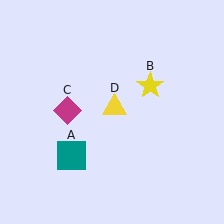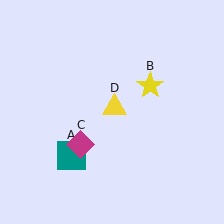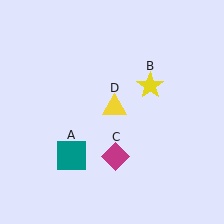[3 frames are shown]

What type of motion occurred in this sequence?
The magenta diamond (object C) rotated counterclockwise around the center of the scene.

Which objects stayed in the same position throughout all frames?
Teal square (object A) and yellow star (object B) and yellow triangle (object D) remained stationary.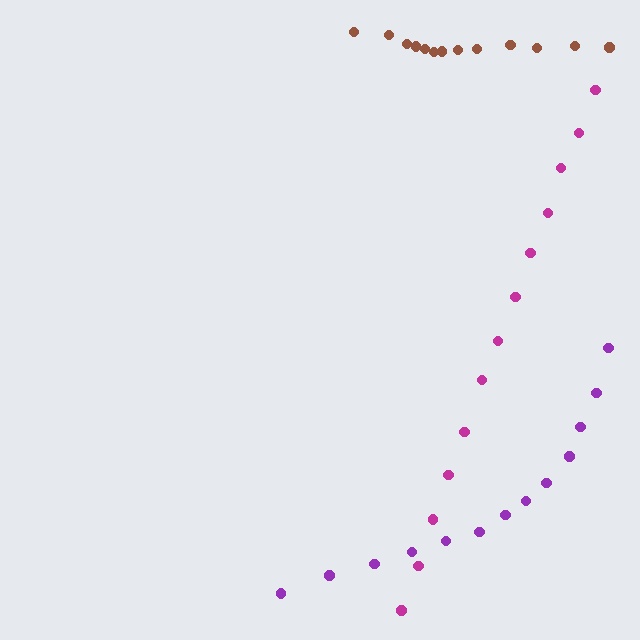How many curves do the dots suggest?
There are 3 distinct paths.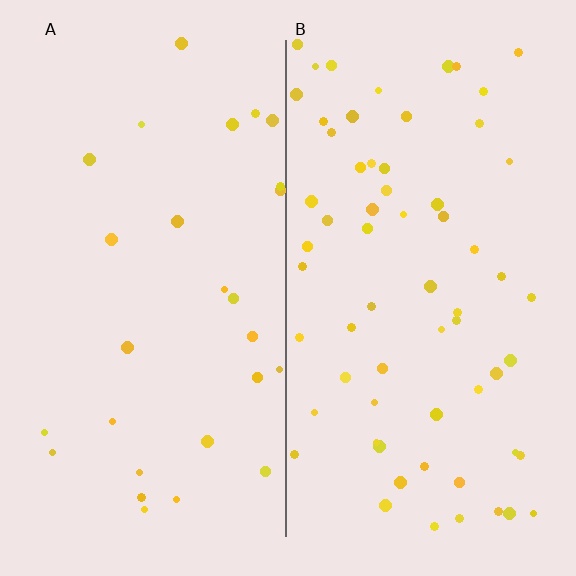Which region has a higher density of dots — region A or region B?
B (the right).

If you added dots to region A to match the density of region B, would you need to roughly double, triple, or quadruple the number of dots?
Approximately double.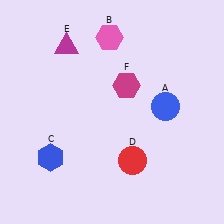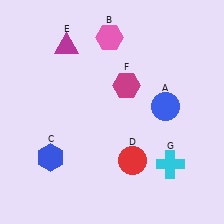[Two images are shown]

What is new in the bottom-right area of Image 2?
A cyan cross (G) was added in the bottom-right area of Image 2.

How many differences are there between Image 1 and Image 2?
There is 1 difference between the two images.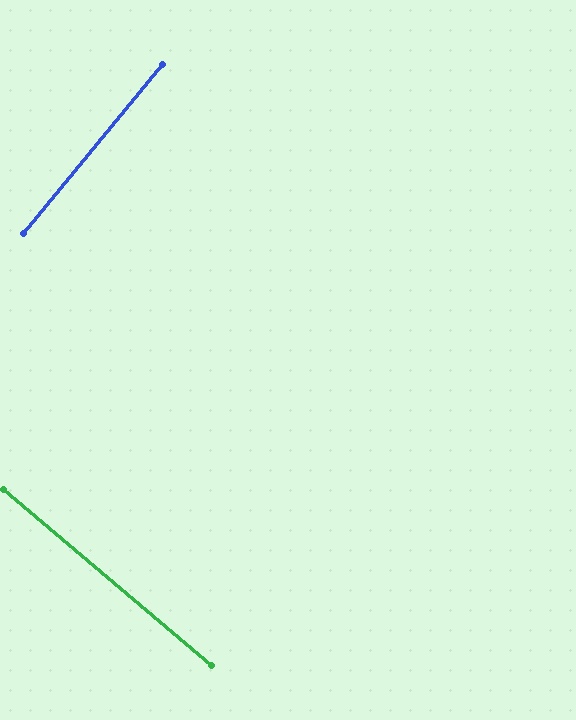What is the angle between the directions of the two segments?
Approximately 89 degrees.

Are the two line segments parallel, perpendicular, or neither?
Perpendicular — they meet at approximately 89°.